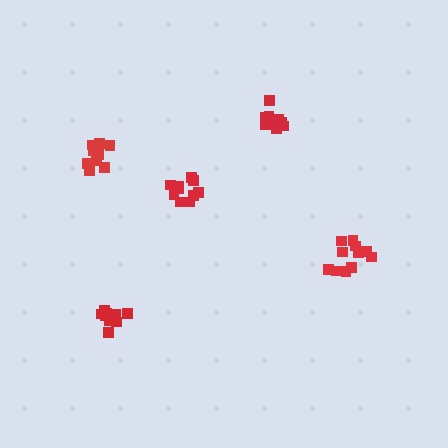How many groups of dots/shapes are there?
There are 5 groups.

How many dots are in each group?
Group 1: 10 dots, Group 2: 9 dots, Group 3: 9 dots, Group 4: 9 dots, Group 5: 11 dots (48 total).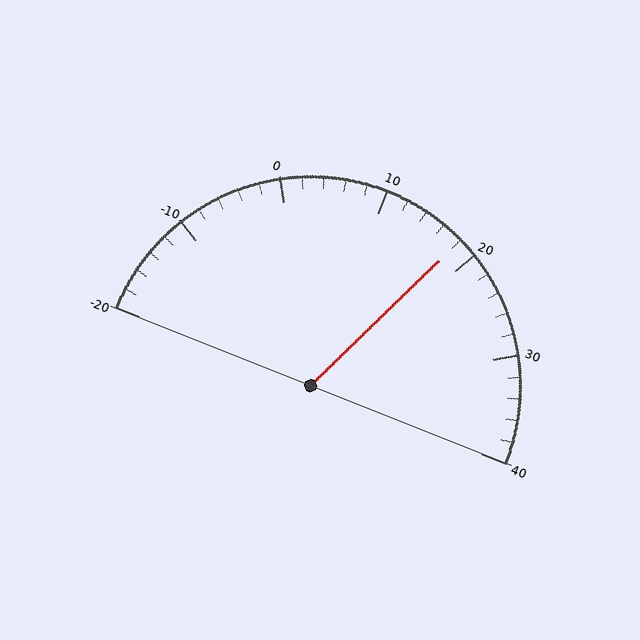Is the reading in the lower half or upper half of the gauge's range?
The reading is in the upper half of the range (-20 to 40).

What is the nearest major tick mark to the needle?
The nearest major tick mark is 20.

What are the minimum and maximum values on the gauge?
The gauge ranges from -20 to 40.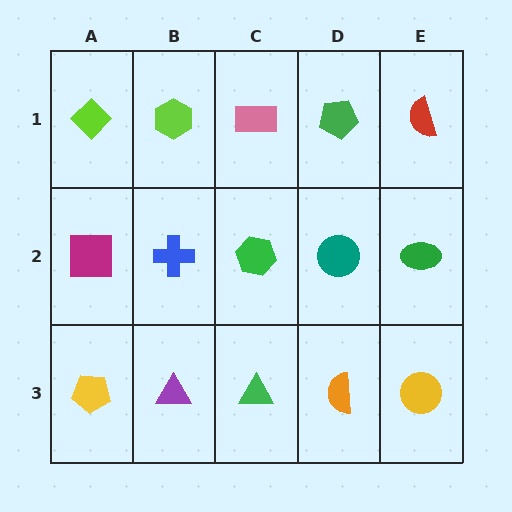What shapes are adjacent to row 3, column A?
A magenta square (row 2, column A), a purple triangle (row 3, column B).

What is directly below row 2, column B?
A purple triangle.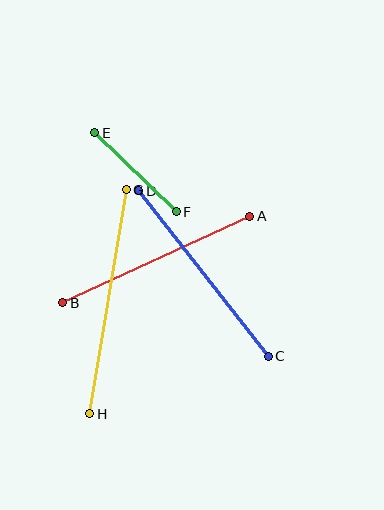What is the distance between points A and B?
The distance is approximately 206 pixels.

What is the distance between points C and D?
The distance is approximately 210 pixels.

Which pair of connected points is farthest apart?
Points G and H are farthest apart.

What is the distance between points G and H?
The distance is approximately 227 pixels.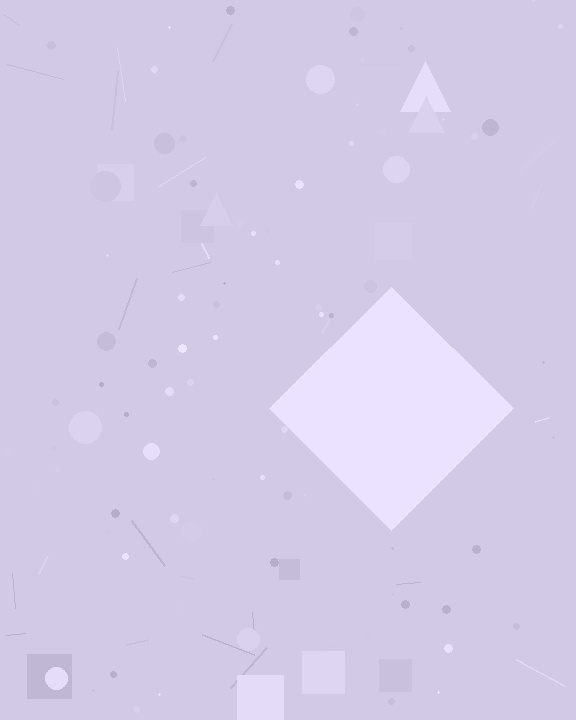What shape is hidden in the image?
A diamond is hidden in the image.